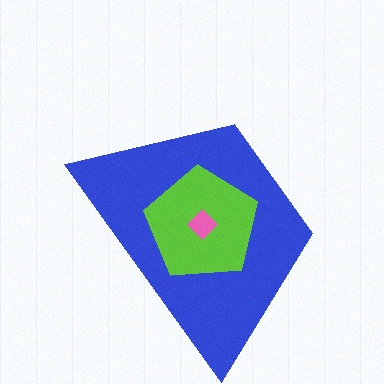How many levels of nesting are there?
3.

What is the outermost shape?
The blue trapezoid.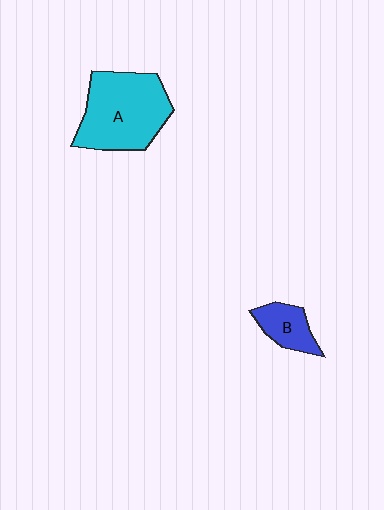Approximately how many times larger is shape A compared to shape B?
Approximately 2.7 times.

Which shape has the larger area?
Shape A (cyan).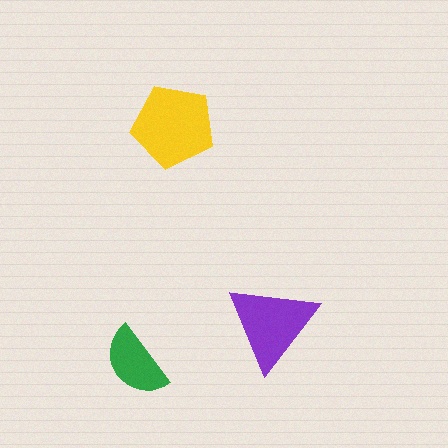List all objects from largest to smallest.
The yellow pentagon, the purple triangle, the green semicircle.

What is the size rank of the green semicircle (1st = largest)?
3rd.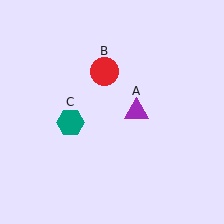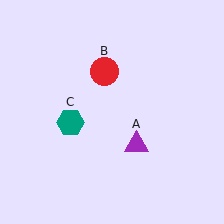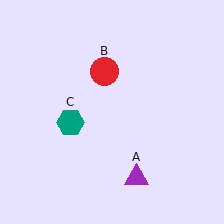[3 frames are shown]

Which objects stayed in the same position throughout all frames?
Red circle (object B) and teal hexagon (object C) remained stationary.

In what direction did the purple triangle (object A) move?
The purple triangle (object A) moved down.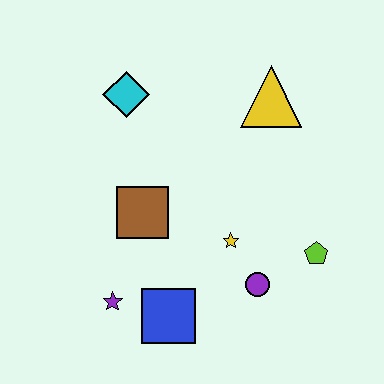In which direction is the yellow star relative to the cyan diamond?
The yellow star is below the cyan diamond.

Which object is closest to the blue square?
The purple star is closest to the blue square.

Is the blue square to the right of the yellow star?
No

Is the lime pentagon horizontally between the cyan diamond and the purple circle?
No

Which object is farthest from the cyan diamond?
The lime pentagon is farthest from the cyan diamond.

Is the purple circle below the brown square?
Yes